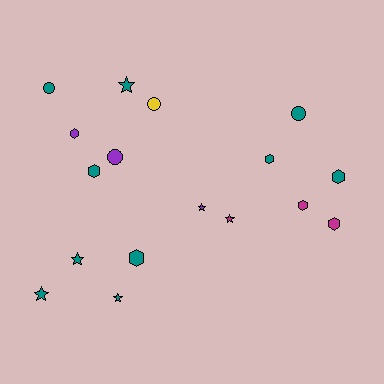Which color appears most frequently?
Teal, with 10 objects.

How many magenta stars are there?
There is 1 magenta star.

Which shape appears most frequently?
Hexagon, with 7 objects.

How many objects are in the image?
There are 17 objects.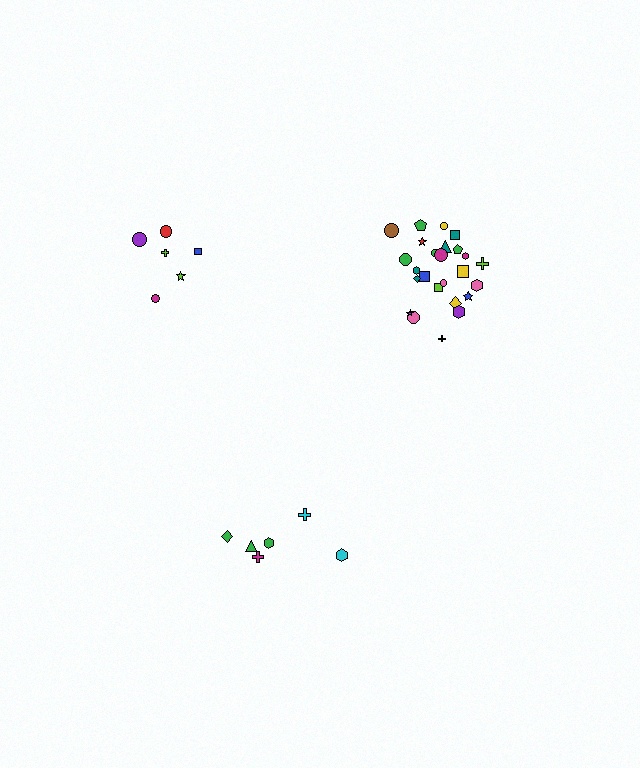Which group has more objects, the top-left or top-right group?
The top-right group.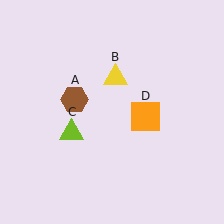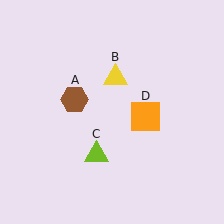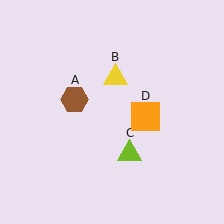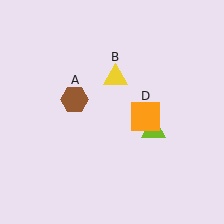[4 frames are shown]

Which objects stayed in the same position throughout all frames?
Brown hexagon (object A) and yellow triangle (object B) and orange square (object D) remained stationary.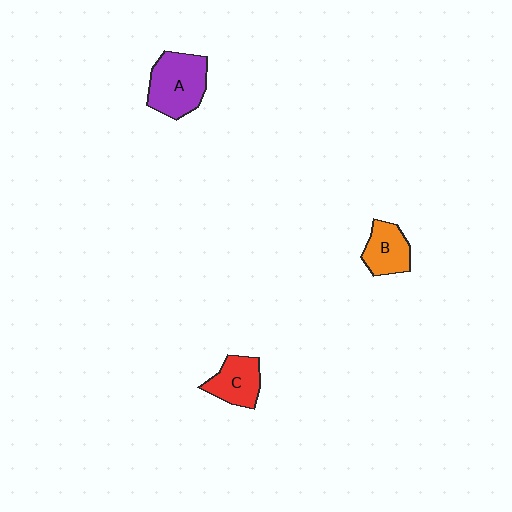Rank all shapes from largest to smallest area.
From largest to smallest: A (purple), C (red), B (orange).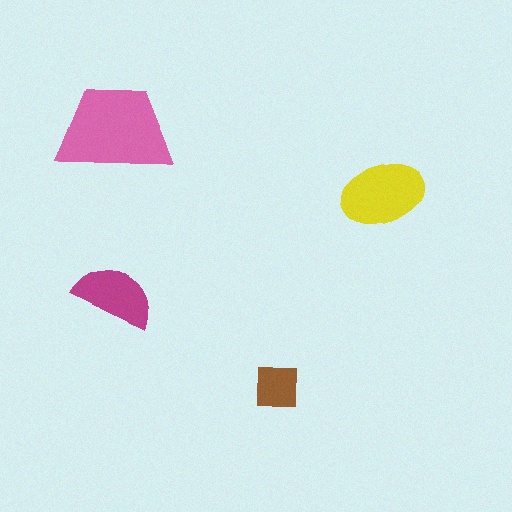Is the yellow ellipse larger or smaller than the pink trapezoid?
Smaller.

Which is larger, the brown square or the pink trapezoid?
The pink trapezoid.